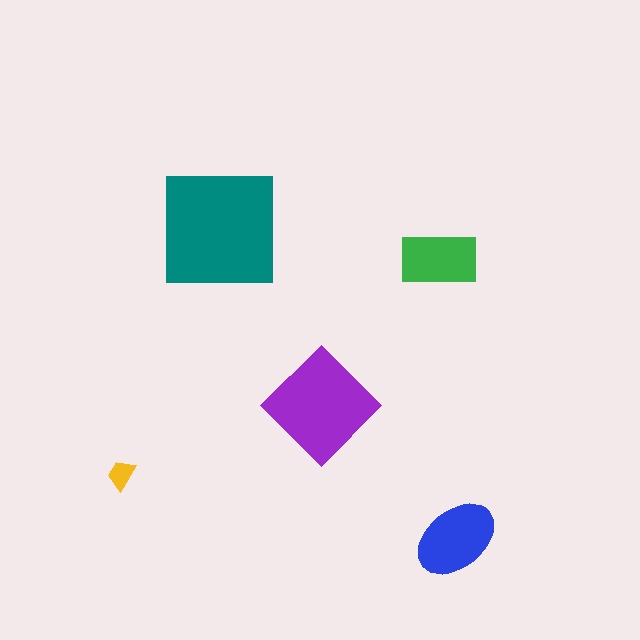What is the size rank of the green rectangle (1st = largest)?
4th.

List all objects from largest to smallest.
The teal square, the purple diamond, the blue ellipse, the green rectangle, the yellow trapezoid.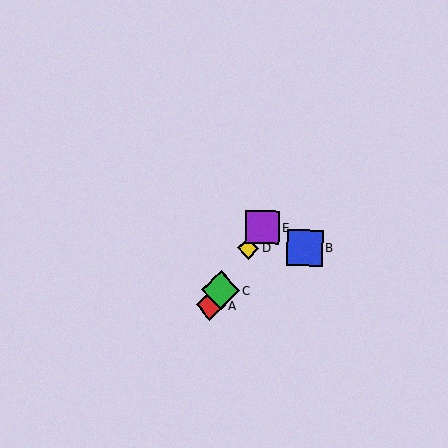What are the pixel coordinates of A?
Object A is at (210, 305).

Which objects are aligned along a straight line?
Objects A, C, D, E are aligned along a straight line.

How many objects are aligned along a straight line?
4 objects (A, C, D, E) are aligned along a straight line.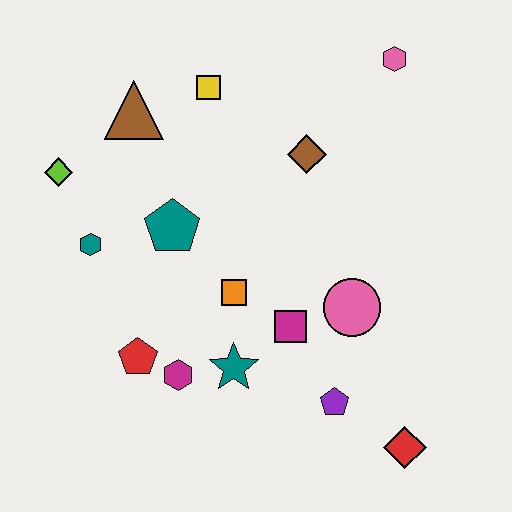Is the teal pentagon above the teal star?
Yes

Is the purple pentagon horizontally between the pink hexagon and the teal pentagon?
Yes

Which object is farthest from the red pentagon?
The pink hexagon is farthest from the red pentagon.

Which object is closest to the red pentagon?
The magenta hexagon is closest to the red pentagon.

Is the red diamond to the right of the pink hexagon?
Yes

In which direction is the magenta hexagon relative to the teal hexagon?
The magenta hexagon is below the teal hexagon.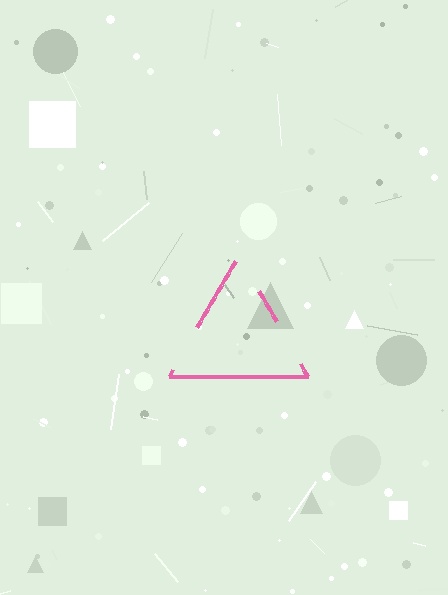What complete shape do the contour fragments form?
The contour fragments form a triangle.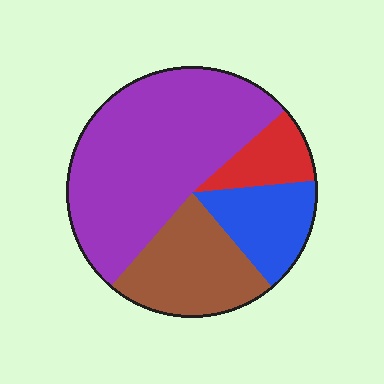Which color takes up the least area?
Red, at roughly 10%.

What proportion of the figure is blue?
Blue covers 15% of the figure.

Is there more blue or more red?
Blue.